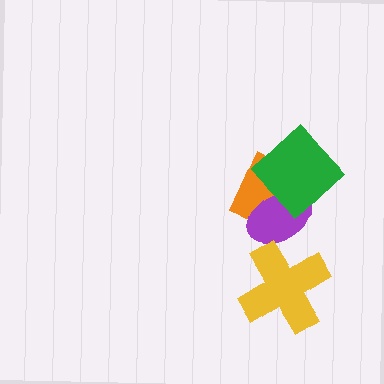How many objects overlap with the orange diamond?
2 objects overlap with the orange diamond.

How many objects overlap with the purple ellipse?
3 objects overlap with the purple ellipse.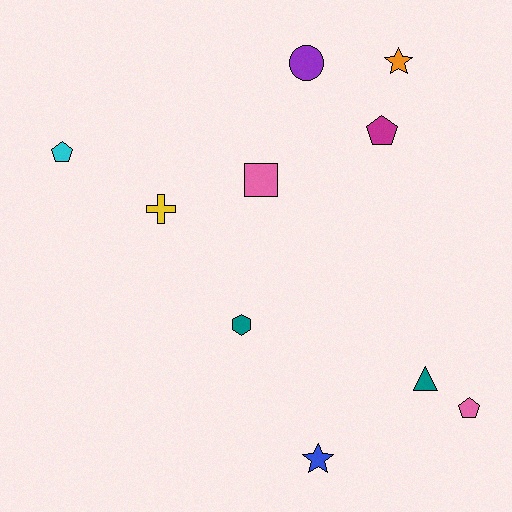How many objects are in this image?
There are 10 objects.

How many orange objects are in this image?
There is 1 orange object.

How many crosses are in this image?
There is 1 cross.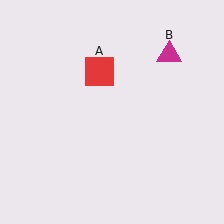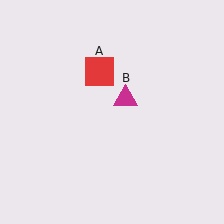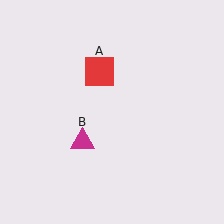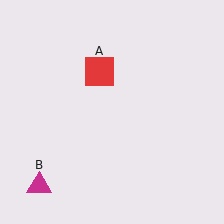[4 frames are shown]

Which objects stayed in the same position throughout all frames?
Red square (object A) remained stationary.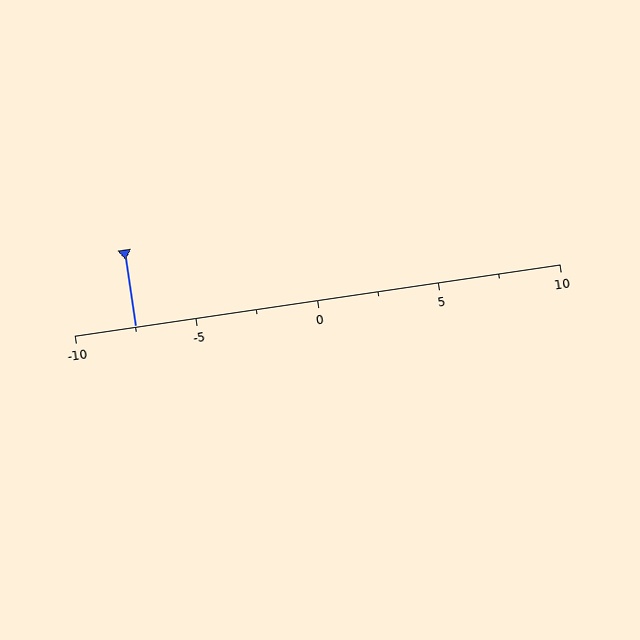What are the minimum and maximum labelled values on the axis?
The axis runs from -10 to 10.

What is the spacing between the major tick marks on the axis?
The major ticks are spaced 5 apart.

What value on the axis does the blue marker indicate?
The marker indicates approximately -7.5.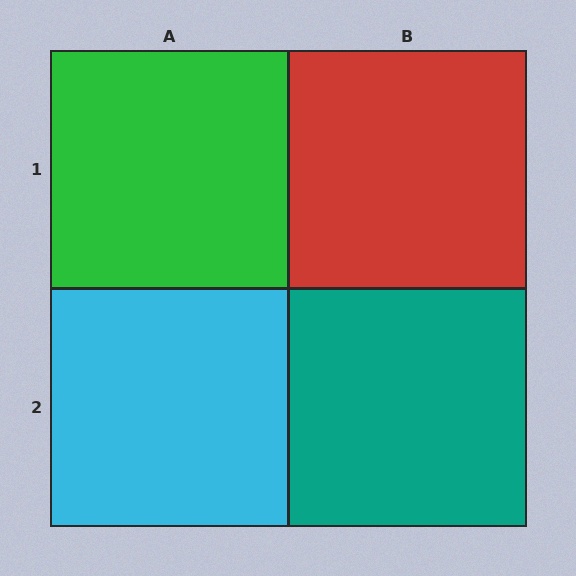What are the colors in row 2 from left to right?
Cyan, teal.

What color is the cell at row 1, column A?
Green.